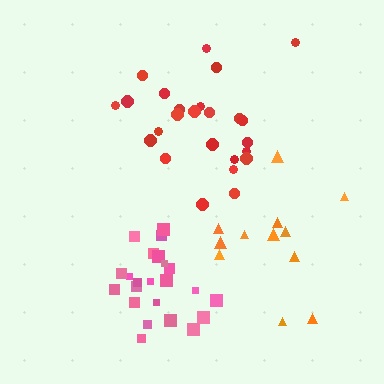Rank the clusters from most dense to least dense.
pink, red, orange.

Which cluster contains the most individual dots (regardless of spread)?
Red (25).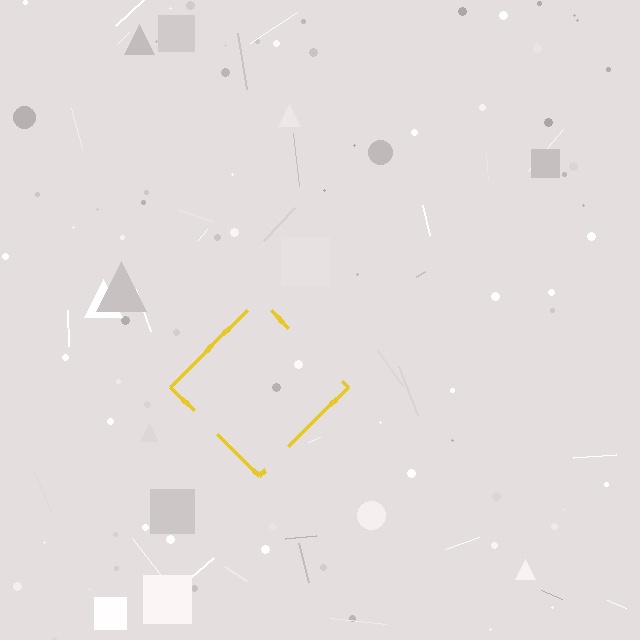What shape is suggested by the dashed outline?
The dashed outline suggests a diamond.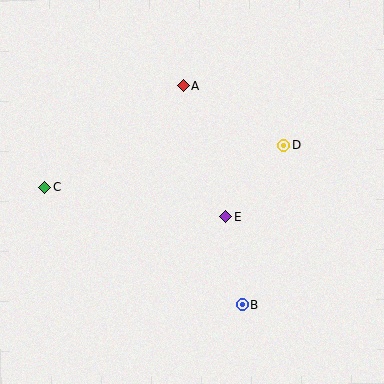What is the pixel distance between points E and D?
The distance between E and D is 92 pixels.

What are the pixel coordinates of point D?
Point D is at (284, 145).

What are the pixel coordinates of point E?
Point E is at (226, 217).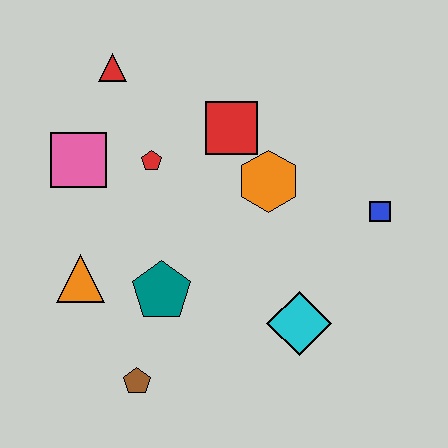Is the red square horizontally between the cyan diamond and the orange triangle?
Yes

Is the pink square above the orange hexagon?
Yes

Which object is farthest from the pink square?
The blue square is farthest from the pink square.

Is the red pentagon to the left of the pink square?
No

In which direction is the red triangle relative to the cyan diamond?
The red triangle is above the cyan diamond.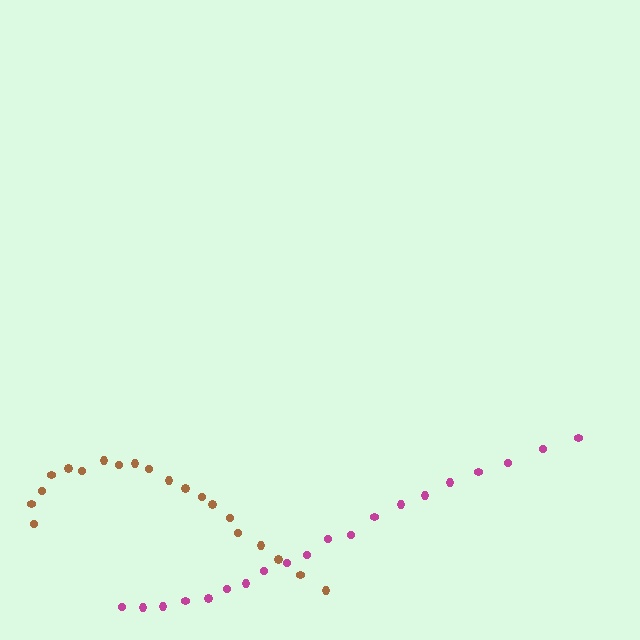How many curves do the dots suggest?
There are 2 distinct paths.